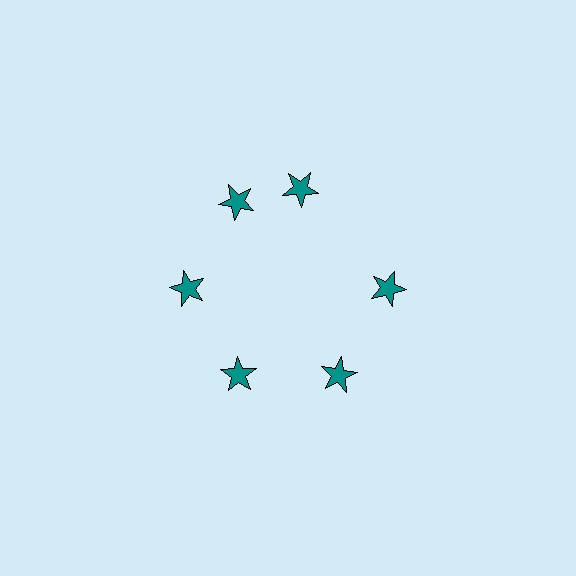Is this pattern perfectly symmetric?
No. The 6 teal stars are arranged in a ring, but one element near the 1 o'clock position is rotated out of alignment along the ring, breaking the 6-fold rotational symmetry.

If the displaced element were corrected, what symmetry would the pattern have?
It would have 6-fold rotational symmetry — the pattern would map onto itself every 60 degrees.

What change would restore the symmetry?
The symmetry would be restored by rotating it back into even spacing with its neighbors so that all 6 stars sit at equal angles and equal distance from the center.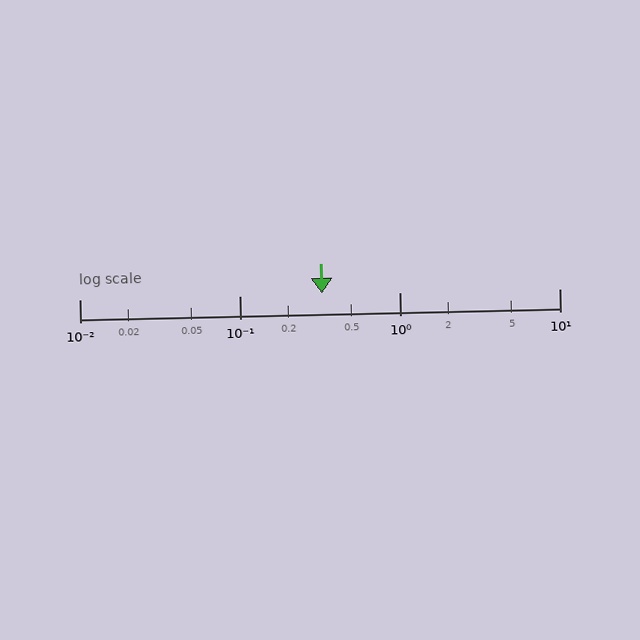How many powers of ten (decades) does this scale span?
The scale spans 3 decades, from 0.01 to 10.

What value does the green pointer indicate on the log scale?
The pointer indicates approximately 0.33.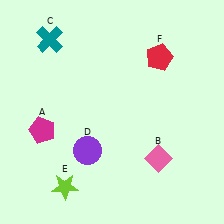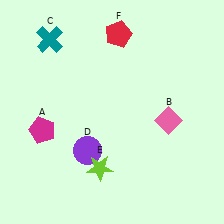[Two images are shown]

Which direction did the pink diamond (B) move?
The pink diamond (B) moved up.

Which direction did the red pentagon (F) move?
The red pentagon (F) moved left.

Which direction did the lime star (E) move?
The lime star (E) moved right.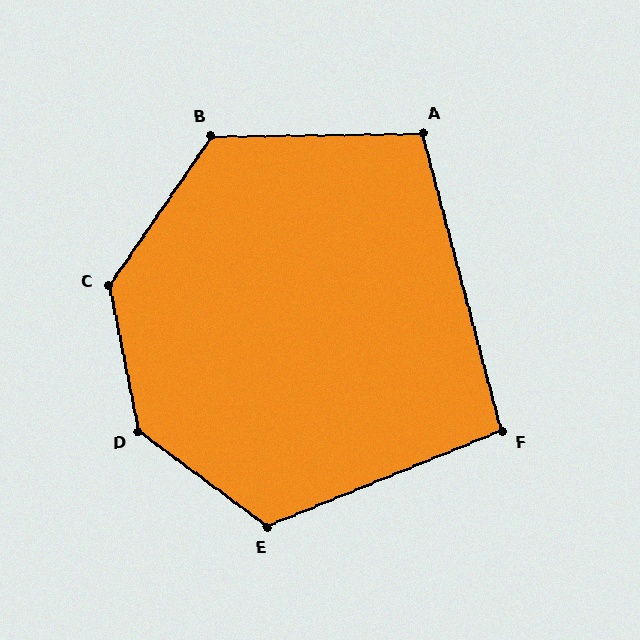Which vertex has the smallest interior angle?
F, at approximately 97 degrees.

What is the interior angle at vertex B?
Approximately 125 degrees (obtuse).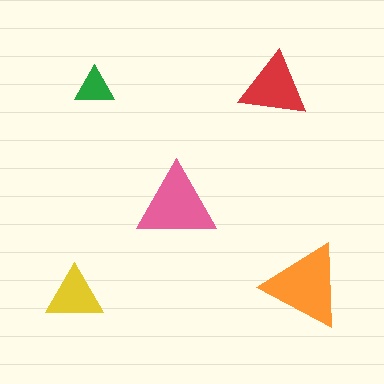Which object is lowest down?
The yellow triangle is bottommost.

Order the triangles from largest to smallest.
the orange one, the pink one, the red one, the yellow one, the green one.